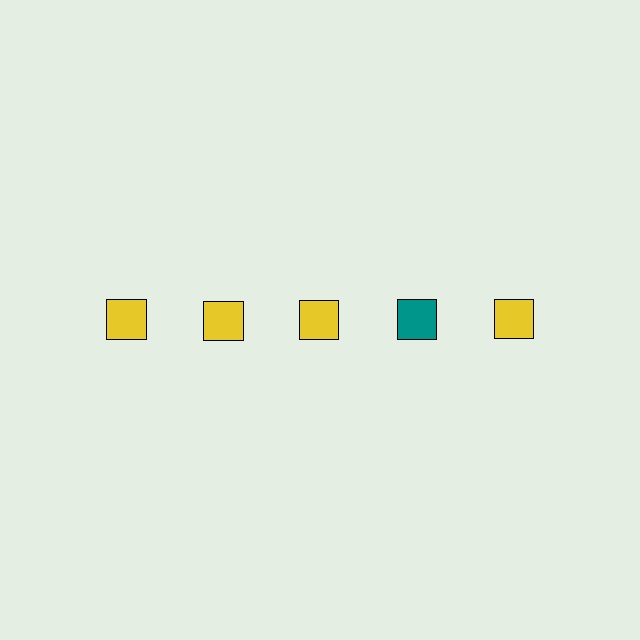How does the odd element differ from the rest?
It has a different color: teal instead of yellow.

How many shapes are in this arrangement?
There are 5 shapes arranged in a grid pattern.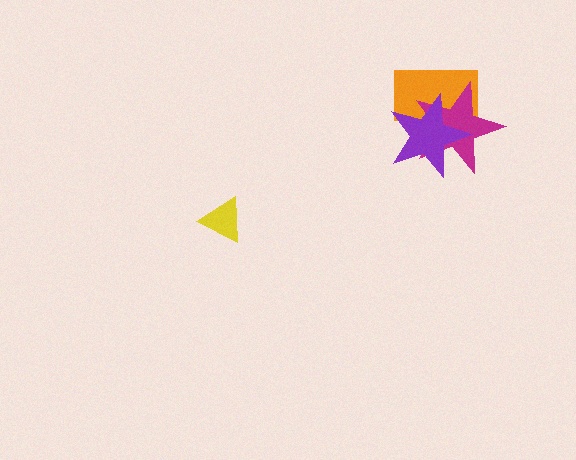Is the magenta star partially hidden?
Yes, it is partially covered by another shape.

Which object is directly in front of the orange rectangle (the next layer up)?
The magenta star is directly in front of the orange rectangle.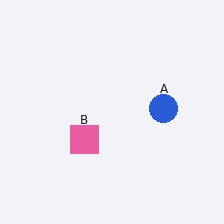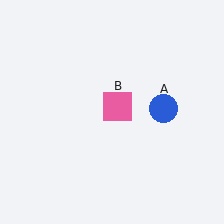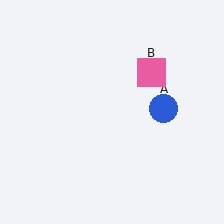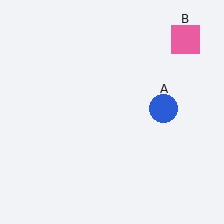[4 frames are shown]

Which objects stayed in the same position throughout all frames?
Blue circle (object A) remained stationary.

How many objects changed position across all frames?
1 object changed position: pink square (object B).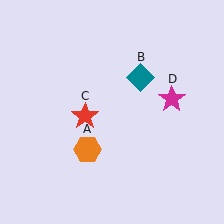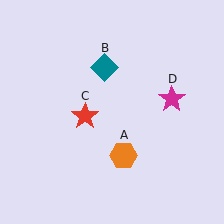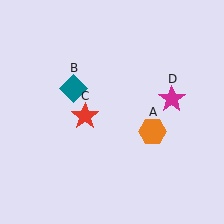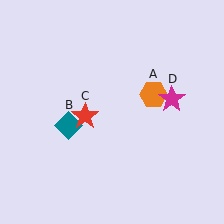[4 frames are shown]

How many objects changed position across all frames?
2 objects changed position: orange hexagon (object A), teal diamond (object B).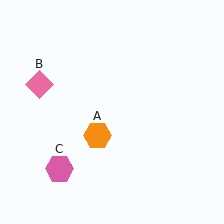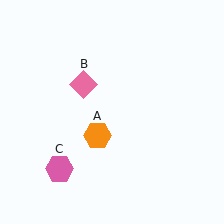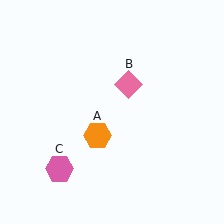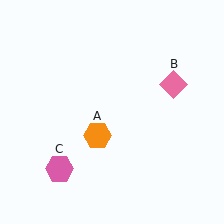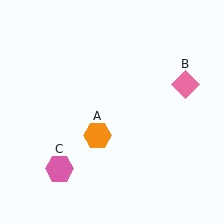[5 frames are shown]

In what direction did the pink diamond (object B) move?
The pink diamond (object B) moved right.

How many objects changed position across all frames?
1 object changed position: pink diamond (object B).